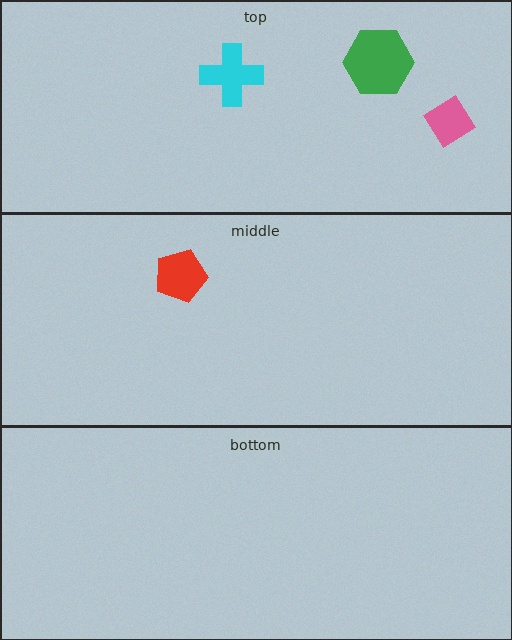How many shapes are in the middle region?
1.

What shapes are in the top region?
The cyan cross, the green hexagon, the pink diamond.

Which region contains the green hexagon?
The top region.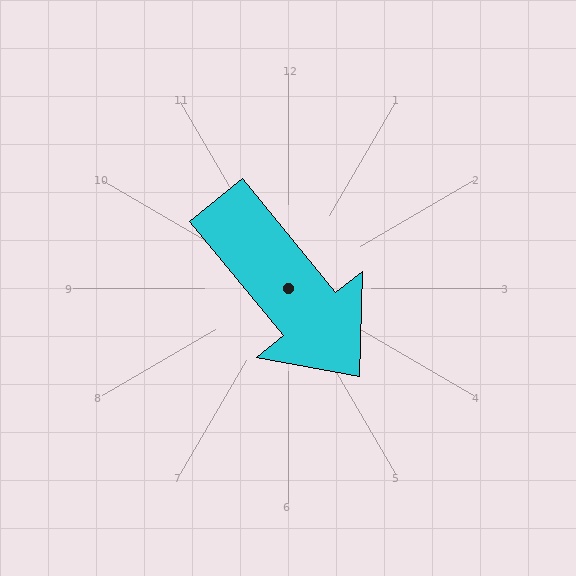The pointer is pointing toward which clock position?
Roughly 5 o'clock.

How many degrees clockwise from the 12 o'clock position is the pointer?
Approximately 141 degrees.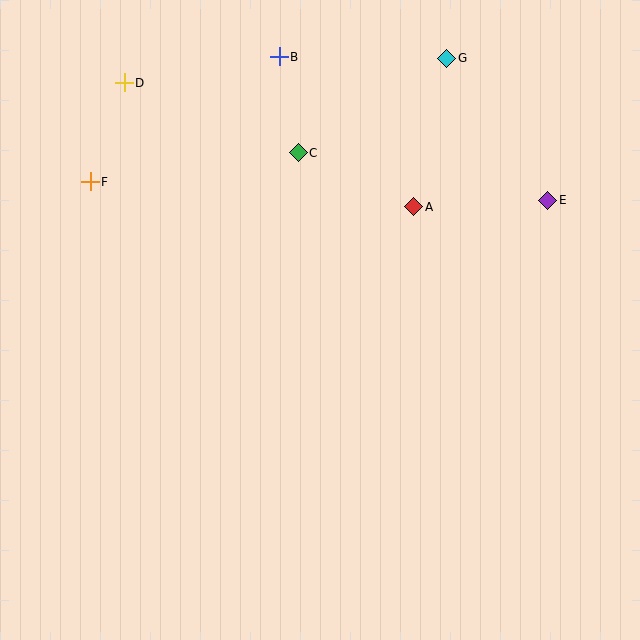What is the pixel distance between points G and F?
The distance between G and F is 378 pixels.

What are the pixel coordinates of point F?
Point F is at (90, 182).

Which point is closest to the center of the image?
Point A at (414, 207) is closest to the center.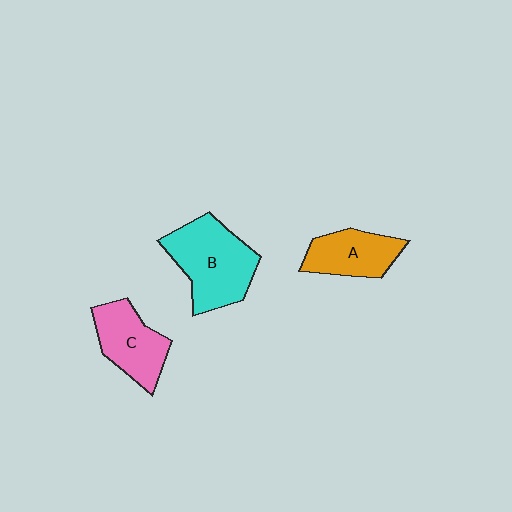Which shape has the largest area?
Shape B (cyan).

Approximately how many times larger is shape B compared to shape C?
Approximately 1.4 times.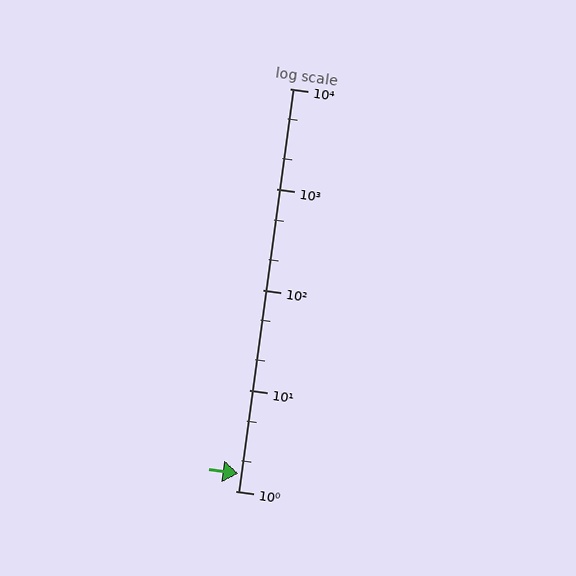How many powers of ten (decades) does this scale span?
The scale spans 4 decades, from 1 to 10000.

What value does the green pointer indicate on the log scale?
The pointer indicates approximately 1.5.